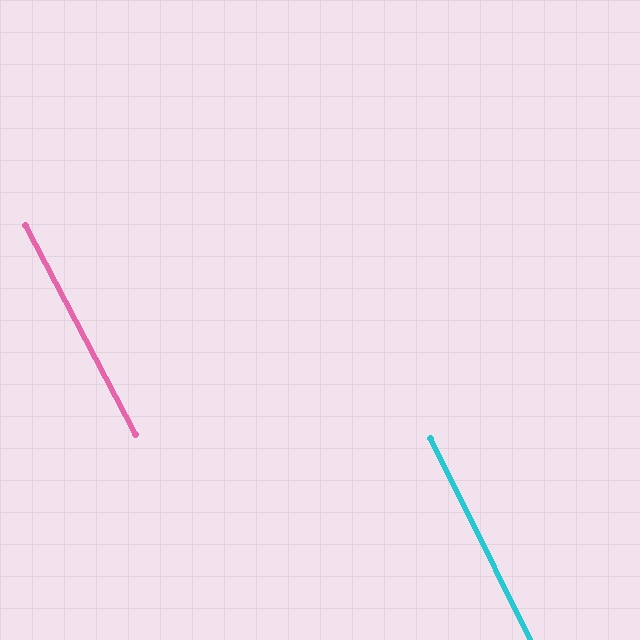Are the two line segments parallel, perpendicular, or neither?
Parallel — their directions differ by only 1.4°.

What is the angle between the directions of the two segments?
Approximately 1 degree.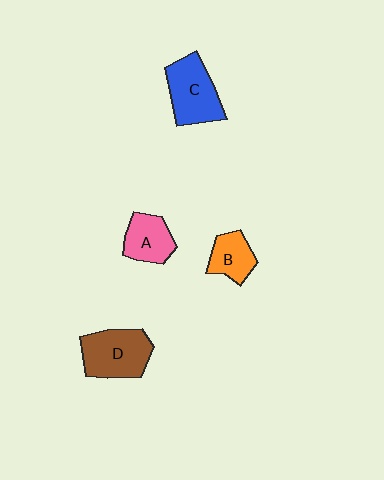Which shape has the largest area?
Shape D (brown).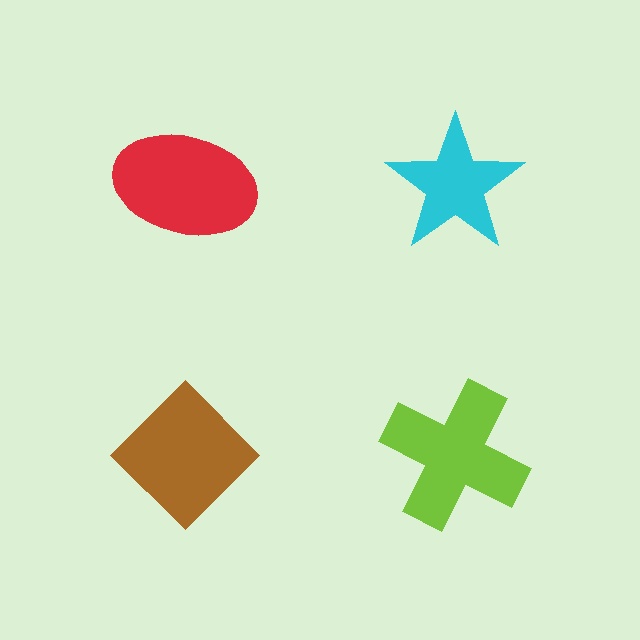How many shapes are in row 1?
2 shapes.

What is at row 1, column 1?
A red ellipse.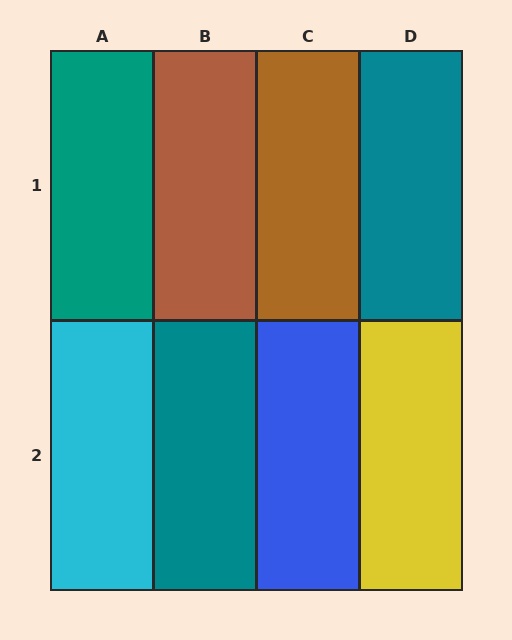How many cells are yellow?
1 cell is yellow.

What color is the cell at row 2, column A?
Cyan.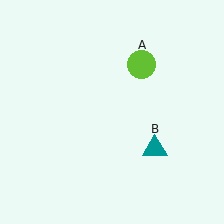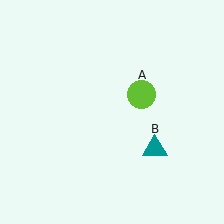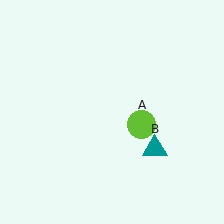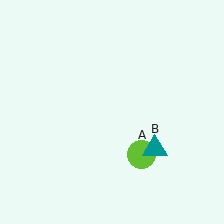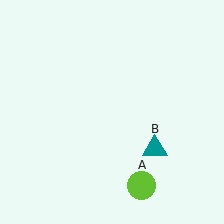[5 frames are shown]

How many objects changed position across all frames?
1 object changed position: lime circle (object A).